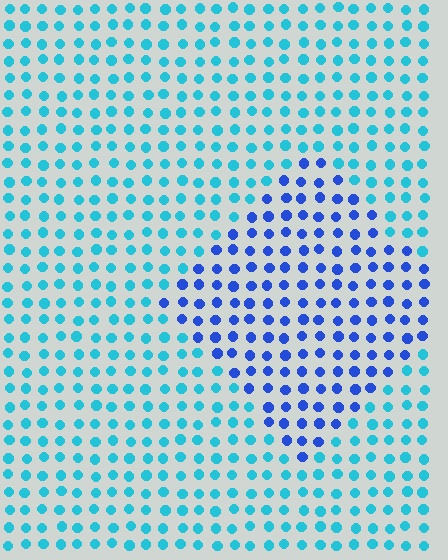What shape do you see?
I see a diamond.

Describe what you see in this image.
The image is filled with small cyan elements in a uniform arrangement. A diamond-shaped region is visible where the elements are tinted to a slightly different hue, forming a subtle color boundary.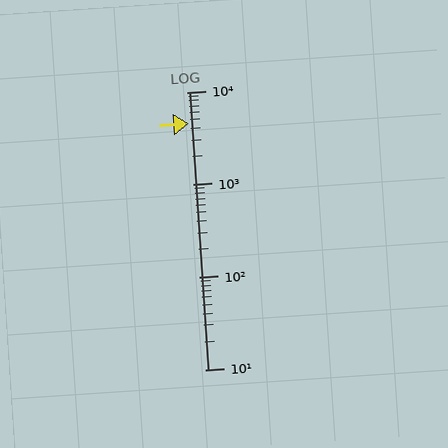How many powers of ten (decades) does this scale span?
The scale spans 3 decades, from 10 to 10000.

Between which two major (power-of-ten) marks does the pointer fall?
The pointer is between 1000 and 10000.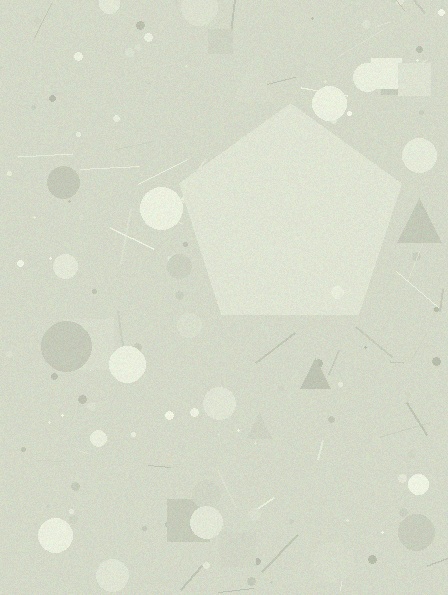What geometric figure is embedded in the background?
A pentagon is embedded in the background.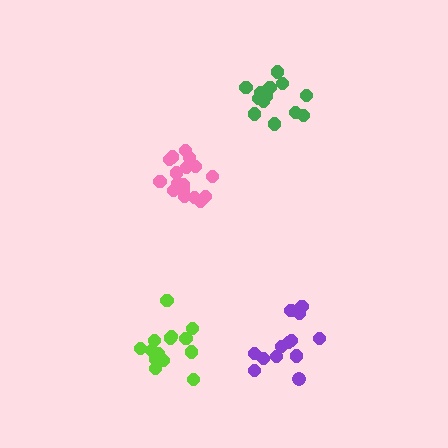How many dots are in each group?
Group 1: 14 dots, Group 2: 13 dots, Group 3: 13 dots, Group 4: 17 dots (57 total).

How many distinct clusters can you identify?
There are 4 distinct clusters.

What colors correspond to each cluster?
The clusters are colored: lime, green, purple, pink.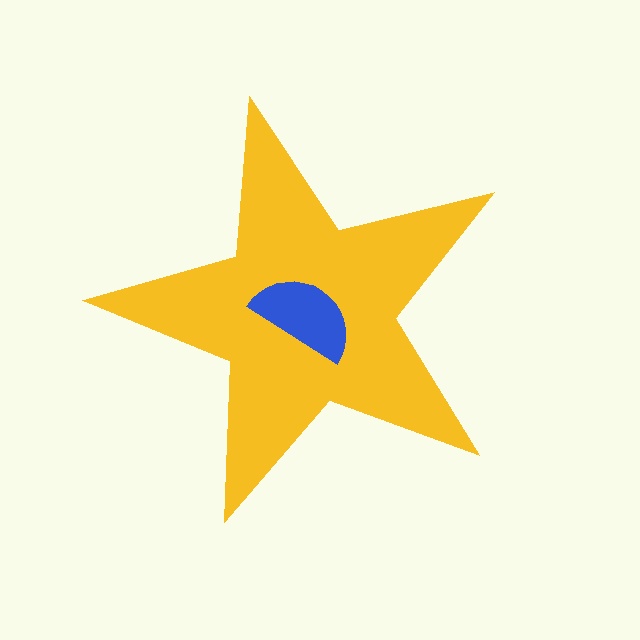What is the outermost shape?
The yellow star.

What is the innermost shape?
The blue semicircle.